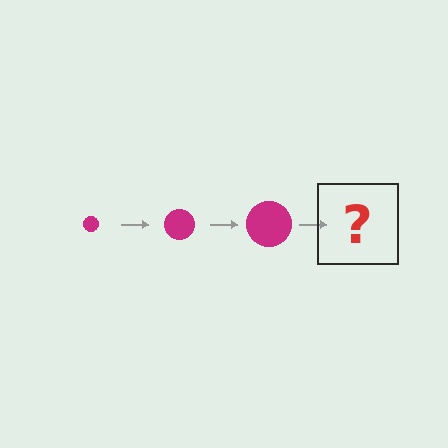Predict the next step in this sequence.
The next step is a magenta circle, larger than the previous one.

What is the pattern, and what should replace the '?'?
The pattern is that the circle gets progressively larger each step. The '?' should be a magenta circle, larger than the previous one.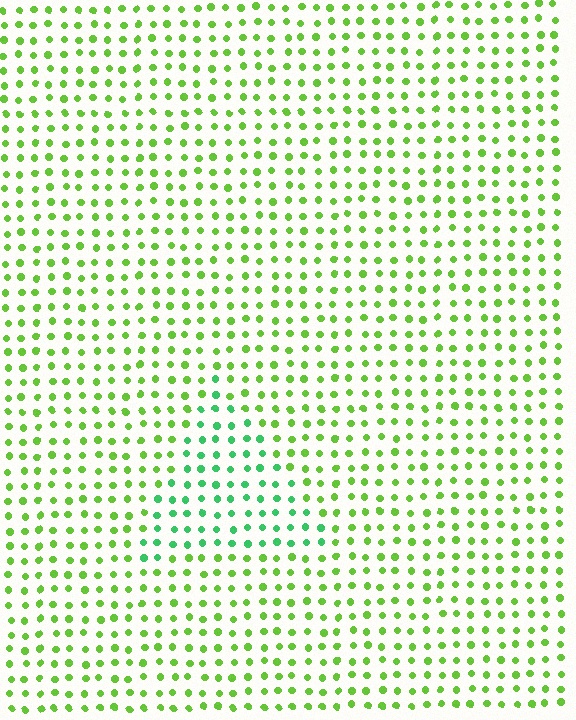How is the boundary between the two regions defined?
The boundary is defined purely by a slight shift in hue (about 38 degrees). Spacing, size, and orientation are identical on both sides.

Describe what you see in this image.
The image is filled with small lime elements in a uniform arrangement. A triangle-shaped region is visible where the elements are tinted to a slightly different hue, forming a subtle color boundary.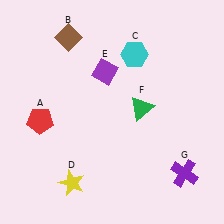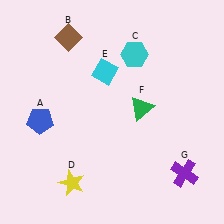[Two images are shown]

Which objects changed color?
A changed from red to blue. E changed from purple to cyan.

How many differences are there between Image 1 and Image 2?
There are 2 differences between the two images.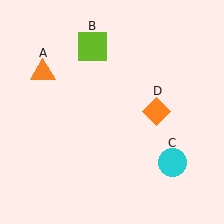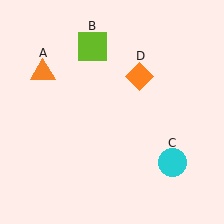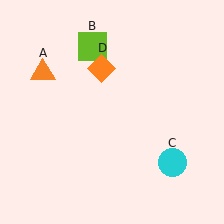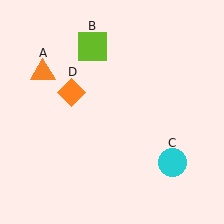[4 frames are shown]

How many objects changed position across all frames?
1 object changed position: orange diamond (object D).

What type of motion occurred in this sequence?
The orange diamond (object D) rotated counterclockwise around the center of the scene.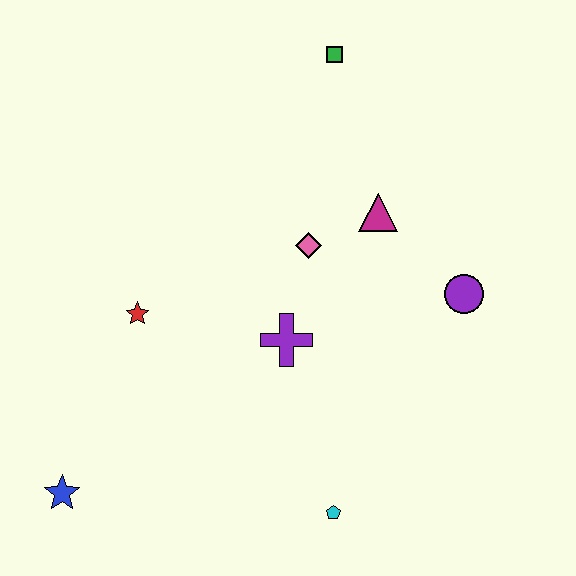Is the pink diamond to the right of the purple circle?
No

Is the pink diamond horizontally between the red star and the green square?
Yes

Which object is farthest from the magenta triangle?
The blue star is farthest from the magenta triangle.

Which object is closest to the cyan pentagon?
The purple cross is closest to the cyan pentagon.